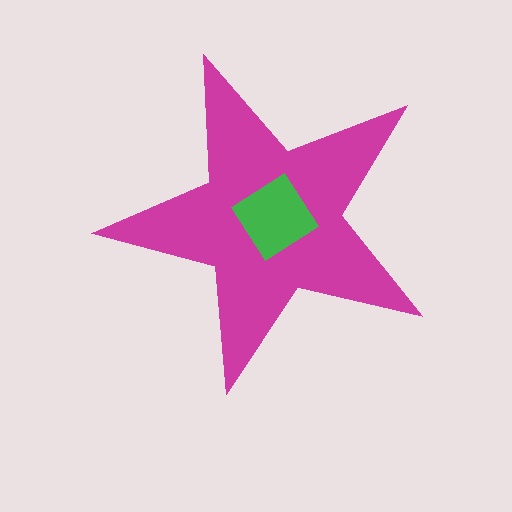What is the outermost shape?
The magenta star.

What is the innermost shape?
The green diamond.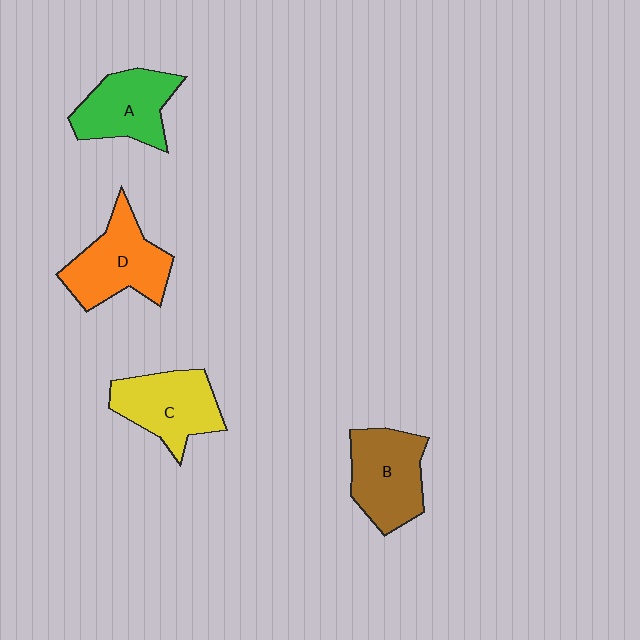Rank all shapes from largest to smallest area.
From largest to smallest: D (orange), B (brown), C (yellow), A (green).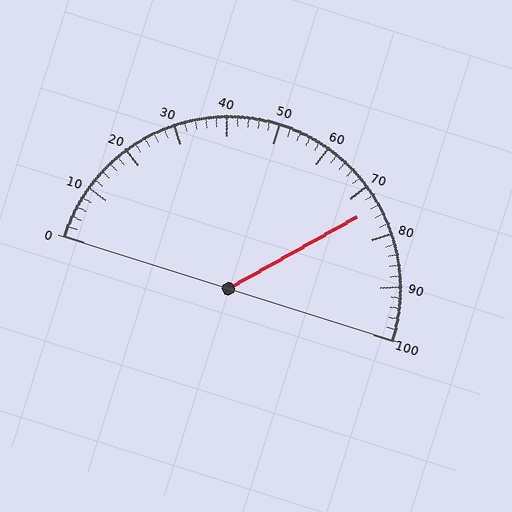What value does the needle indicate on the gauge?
The needle indicates approximately 74.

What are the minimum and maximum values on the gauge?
The gauge ranges from 0 to 100.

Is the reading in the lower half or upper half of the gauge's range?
The reading is in the upper half of the range (0 to 100).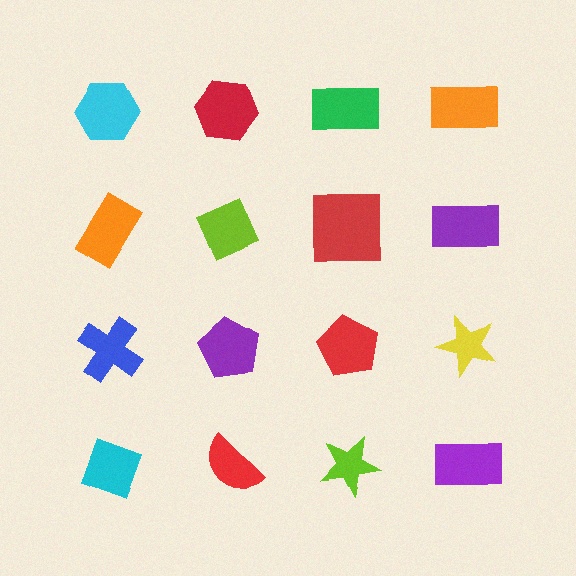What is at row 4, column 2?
A red semicircle.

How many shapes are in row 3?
4 shapes.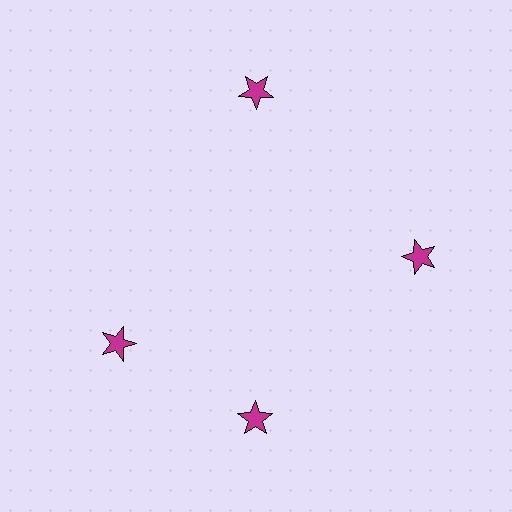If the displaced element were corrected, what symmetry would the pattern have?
It would have 4-fold rotational symmetry — the pattern would map onto itself every 90 degrees.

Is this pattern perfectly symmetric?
No. The 4 magenta stars are arranged in a ring, but one element near the 9 o'clock position is rotated out of alignment along the ring, breaking the 4-fold rotational symmetry.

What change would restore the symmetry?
The symmetry would be restored by rotating it back into even spacing with its neighbors so that all 4 stars sit at equal angles and equal distance from the center.